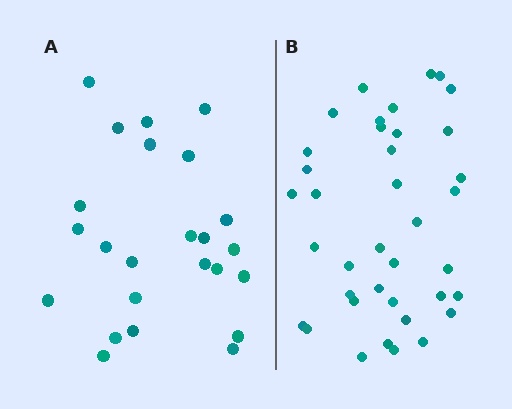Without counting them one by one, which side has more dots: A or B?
Region B (the right region) has more dots.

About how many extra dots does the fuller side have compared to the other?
Region B has approximately 15 more dots than region A.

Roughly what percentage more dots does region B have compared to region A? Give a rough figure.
About 60% more.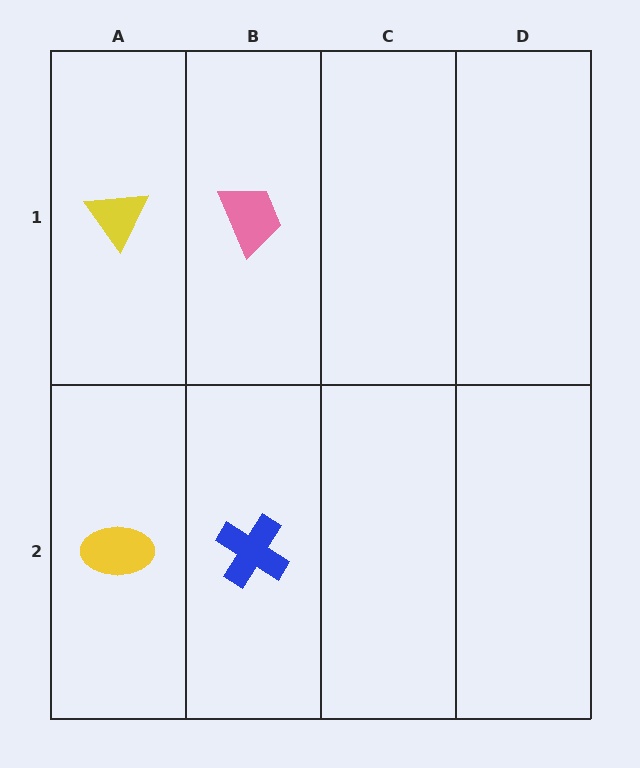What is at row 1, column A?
A yellow triangle.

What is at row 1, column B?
A pink trapezoid.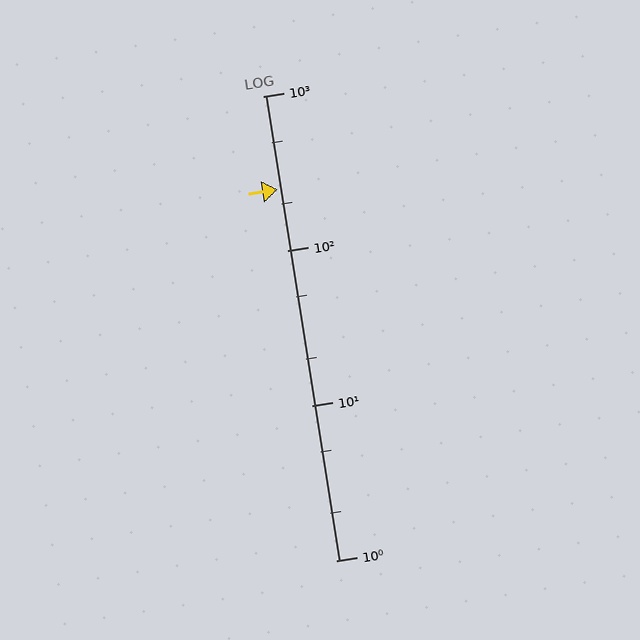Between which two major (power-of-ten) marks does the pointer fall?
The pointer is between 100 and 1000.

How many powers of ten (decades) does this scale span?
The scale spans 3 decades, from 1 to 1000.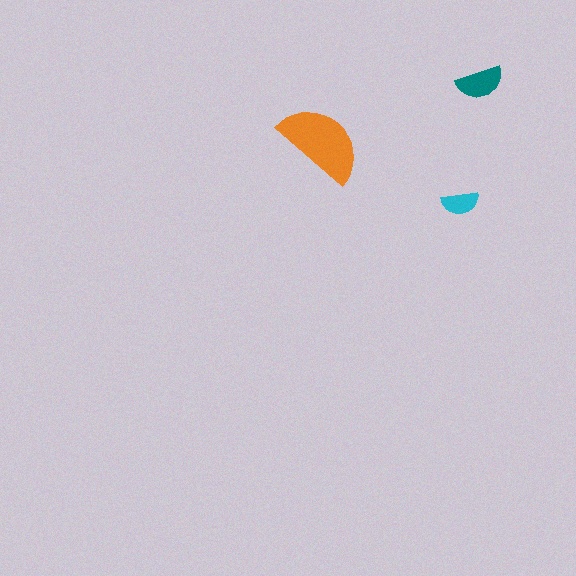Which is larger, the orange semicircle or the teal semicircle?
The orange one.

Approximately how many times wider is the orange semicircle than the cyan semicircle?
About 2.5 times wider.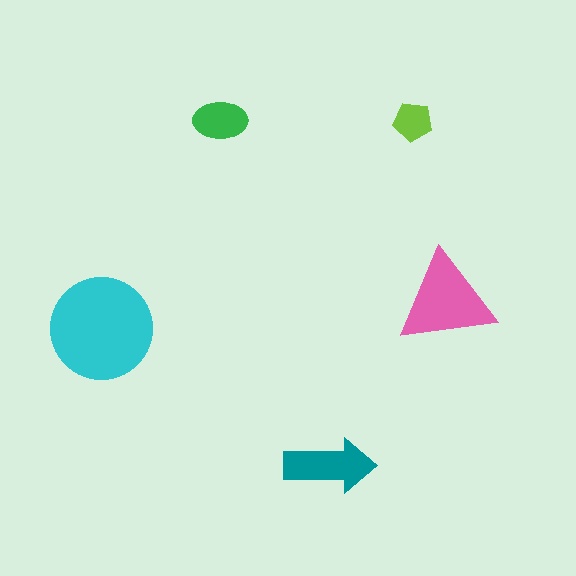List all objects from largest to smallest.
The cyan circle, the pink triangle, the teal arrow, the green ellipse, the lime pentagon.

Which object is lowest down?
The teal arrow is bottommost.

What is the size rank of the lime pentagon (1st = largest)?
5th.